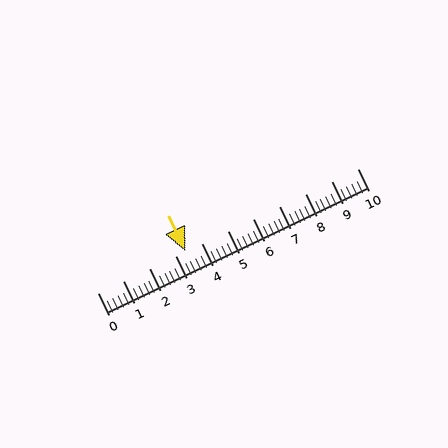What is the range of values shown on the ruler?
The ruler shows values from 0 to 10.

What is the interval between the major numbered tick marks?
The major tick marks are spaced 1 units apart.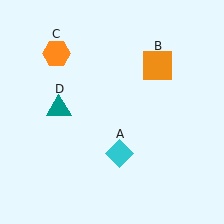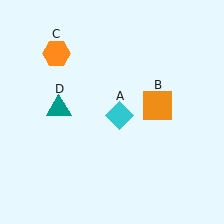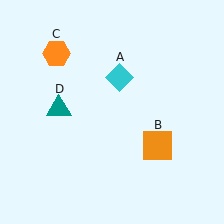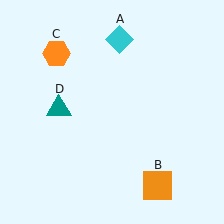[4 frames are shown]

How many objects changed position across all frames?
2 objects changed position: cyan diamond (object A), orange square (object B).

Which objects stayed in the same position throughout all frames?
Orange hexagon (object C) and teal triangle (object D) remained stationary.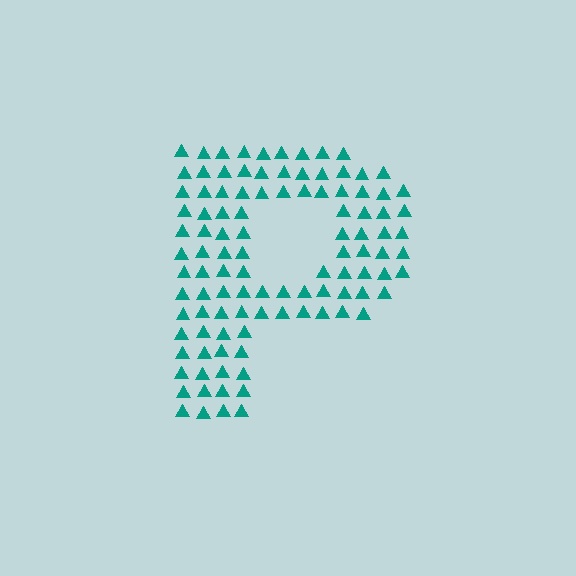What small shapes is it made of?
It is made of small triangles.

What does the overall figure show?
The overall figure shows the letter P.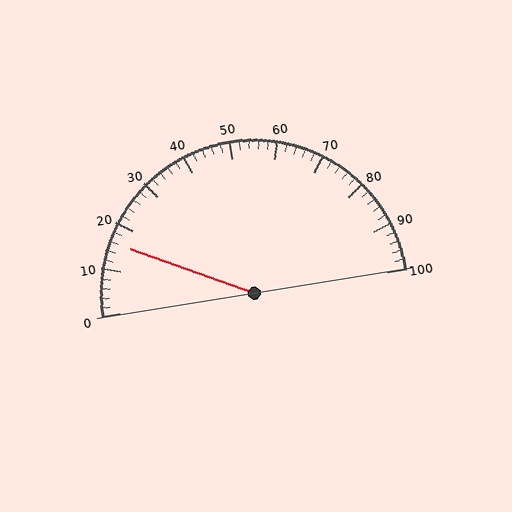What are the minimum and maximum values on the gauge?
The gauge ranges from 0 to 100.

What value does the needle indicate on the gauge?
The needle indicates approximately 16.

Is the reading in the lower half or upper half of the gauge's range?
The reading is in the lower half of the range (0 to 100).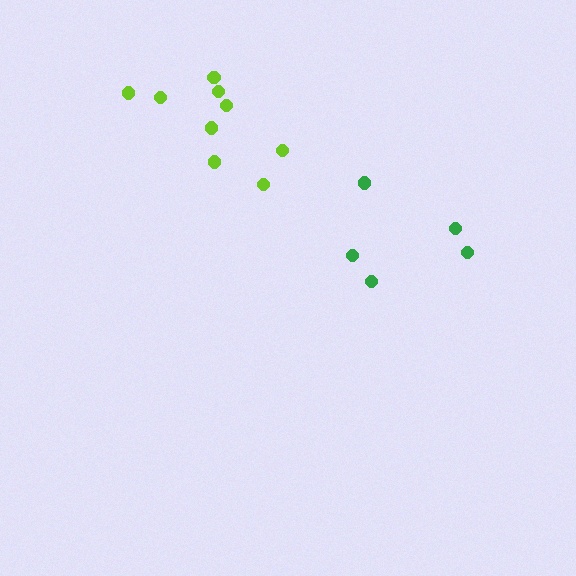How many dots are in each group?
Group 1: 5 dots, Group 2: 9 dots (14 total).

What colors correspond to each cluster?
The clusters are colored: green, lime.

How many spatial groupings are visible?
There are 2 spatial groupings.